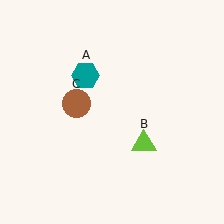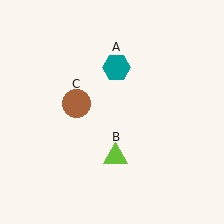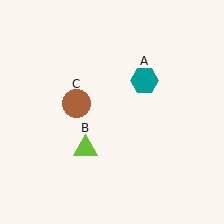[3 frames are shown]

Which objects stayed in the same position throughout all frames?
Brown circle (object C) remained stationary.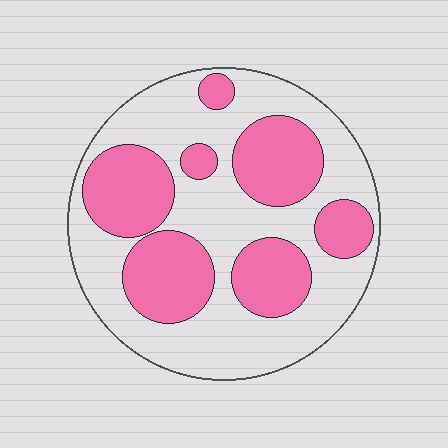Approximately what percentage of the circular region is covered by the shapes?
Approximately 40%.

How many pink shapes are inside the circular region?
7.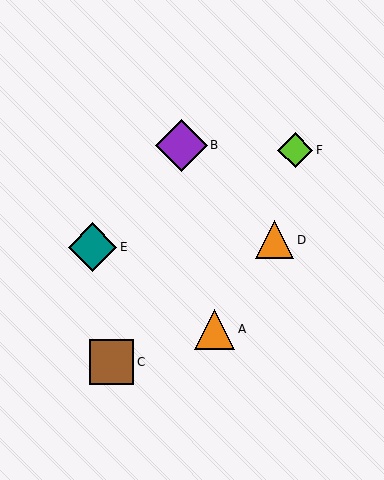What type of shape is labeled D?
Shape D is an orange triangle.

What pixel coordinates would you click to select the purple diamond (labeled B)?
Click at (182, 145) to select the purple diamond B.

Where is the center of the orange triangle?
The center of the orange triangle is at (215, 329).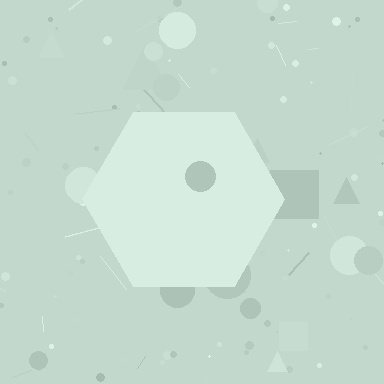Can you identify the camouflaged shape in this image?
The camouflaged shape is a hexagon.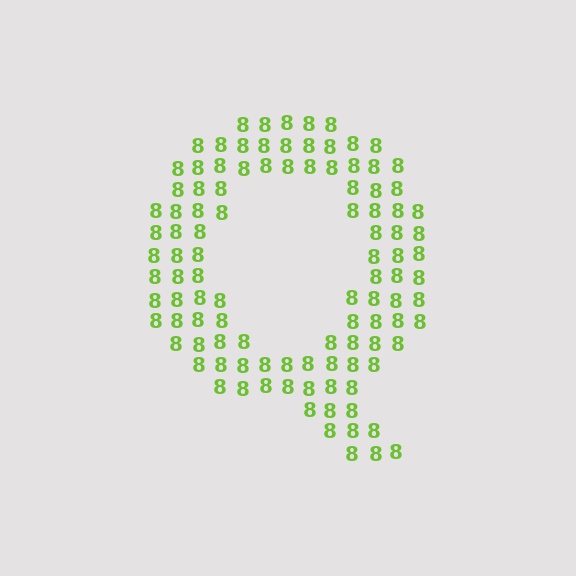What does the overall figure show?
The overall figure shows the letter Q.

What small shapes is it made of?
It is made of small digit 8's.